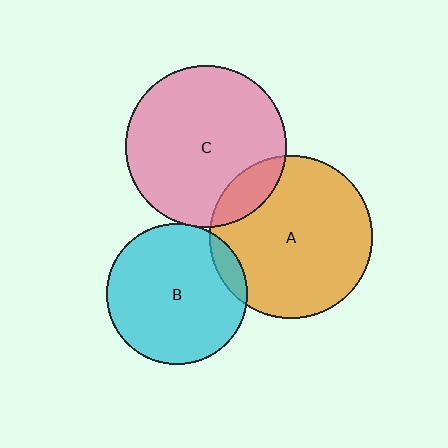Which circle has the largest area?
Circle A (orange).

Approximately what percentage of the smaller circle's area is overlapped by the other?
Approximately 5%.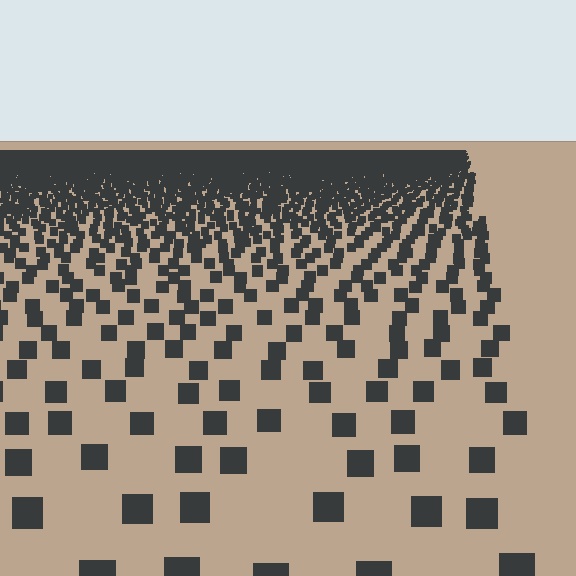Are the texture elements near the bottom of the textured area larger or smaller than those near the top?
Larger. Near the bottom, elements are closer to the viewer and appear at a bigger on-screen size.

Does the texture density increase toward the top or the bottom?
Density increases toward the top.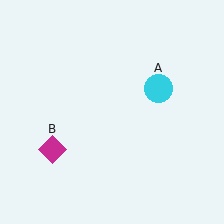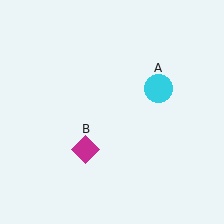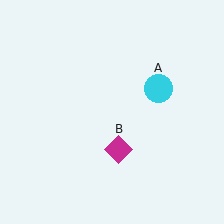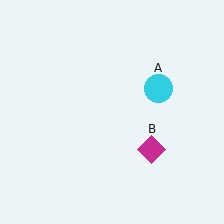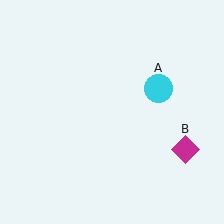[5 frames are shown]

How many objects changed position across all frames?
1 object changed position: magenta diamond (object B).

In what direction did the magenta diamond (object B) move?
The magenta diamond (object B) moved right.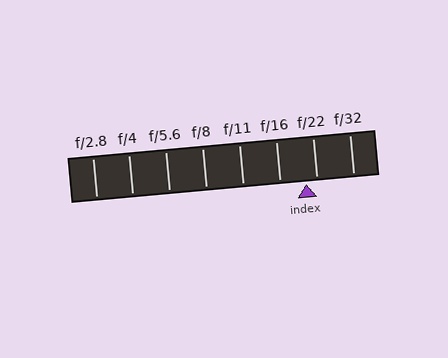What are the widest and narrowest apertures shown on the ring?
The widest aperture shown is f/2.8 and the narrowest is f/32.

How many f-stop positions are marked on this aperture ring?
There are 8 f-stop positions marked.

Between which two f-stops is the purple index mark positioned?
The index mark is between f/16 and f/22.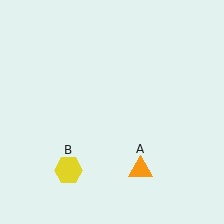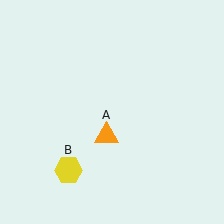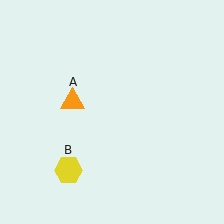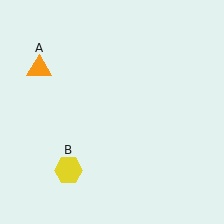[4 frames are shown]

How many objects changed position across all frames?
1 object changed position: orange triangle (object A).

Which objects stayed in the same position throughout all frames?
Yellow hexagon (object B) remained stationary.